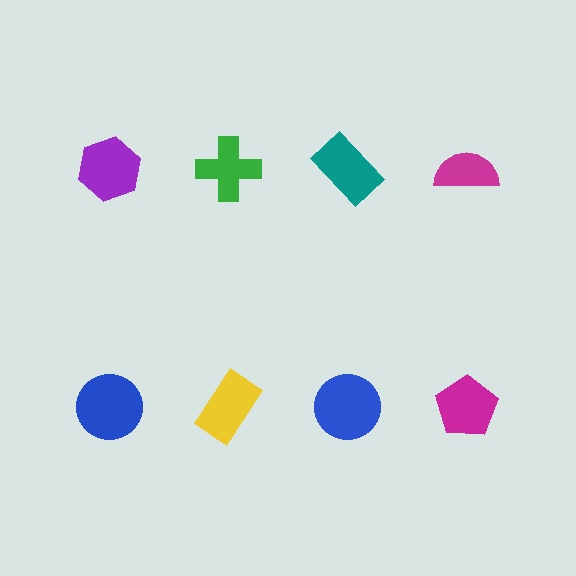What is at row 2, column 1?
A blue circle.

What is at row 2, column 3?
A blue circle.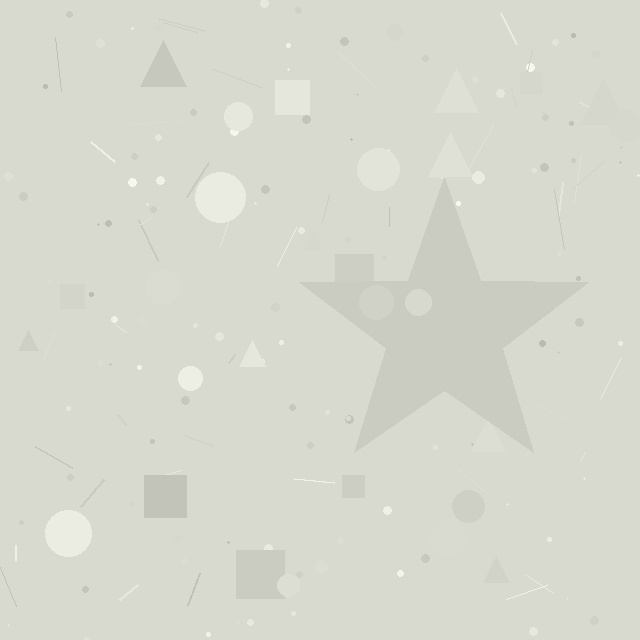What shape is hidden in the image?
A star is hidden in the image.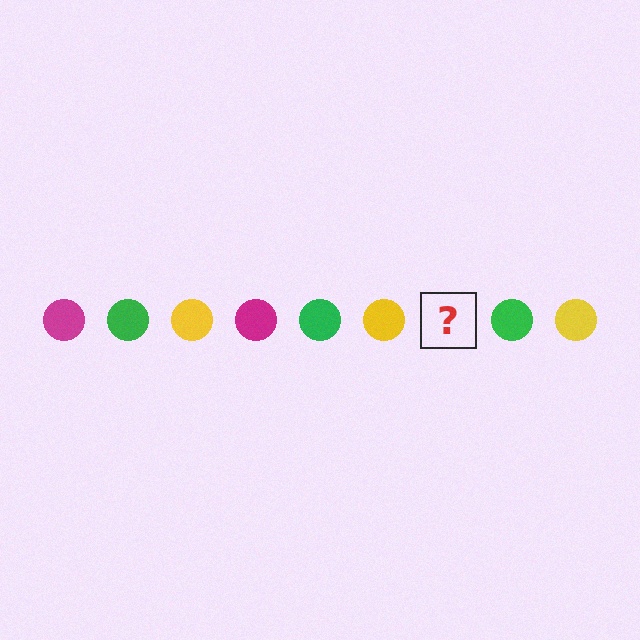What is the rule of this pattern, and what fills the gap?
The rule is that the pattern cycles through magenta, green, yellow circles. The gap should be filled with a magenta circle.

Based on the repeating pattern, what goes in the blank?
The blank should be a magenta circle.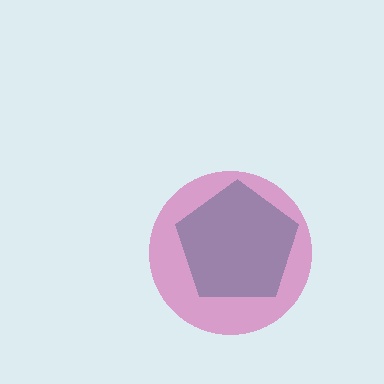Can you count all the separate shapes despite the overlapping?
Yes, there are 2 separate shapes.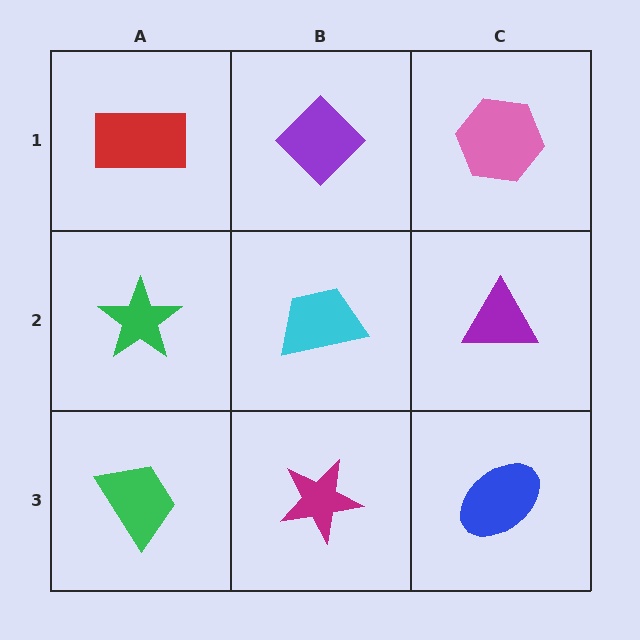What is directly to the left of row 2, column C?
A cyan trapezoid.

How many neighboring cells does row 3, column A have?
2.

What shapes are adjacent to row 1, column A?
A green star (row 2, column A), a purple diamond (row 1, column B).